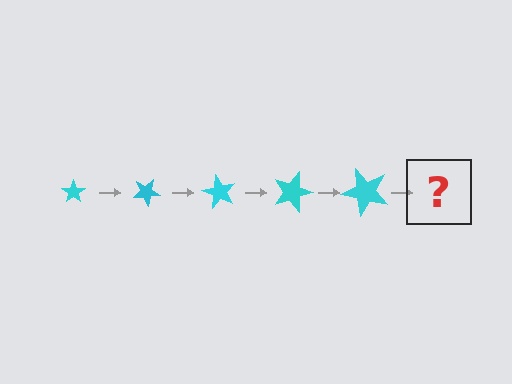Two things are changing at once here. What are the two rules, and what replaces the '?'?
The two rules are that the star grows larger each step and it rotates 30 degrees each step. The '?' should be a star, larger than the previous one and rotated 150 degrees from the start.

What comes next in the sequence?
The next element should be a star, larger than the previous one and rotated 150 degrees from the start.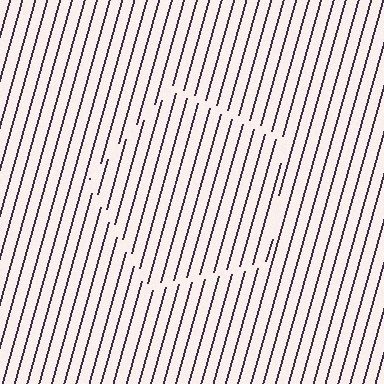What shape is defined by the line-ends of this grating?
An illusory pentagon. The interior of the shape contains the same grating, shifted by half a period — the contour is defined by the phase discontinuity where line-ends from the inner and outer gratings abut.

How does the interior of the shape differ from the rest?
The interior of the shape contains the same grating, shifted by half a period — the contour is defined by the phase discontinuity where line-ends from the inner and outer gratings abut.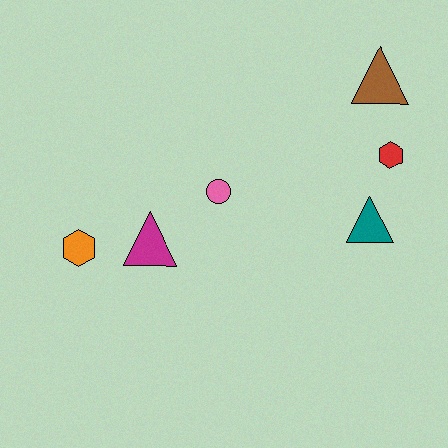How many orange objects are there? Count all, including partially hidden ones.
There is 1 orange object.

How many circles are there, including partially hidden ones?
There is 1 circle.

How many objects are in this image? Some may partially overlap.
There are 6 objects.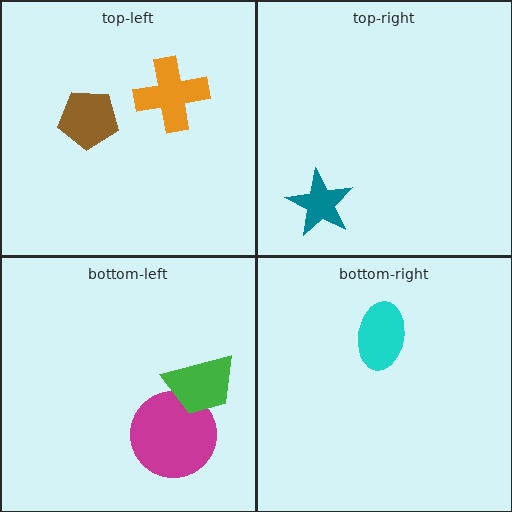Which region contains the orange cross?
The top-left region.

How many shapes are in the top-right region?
1.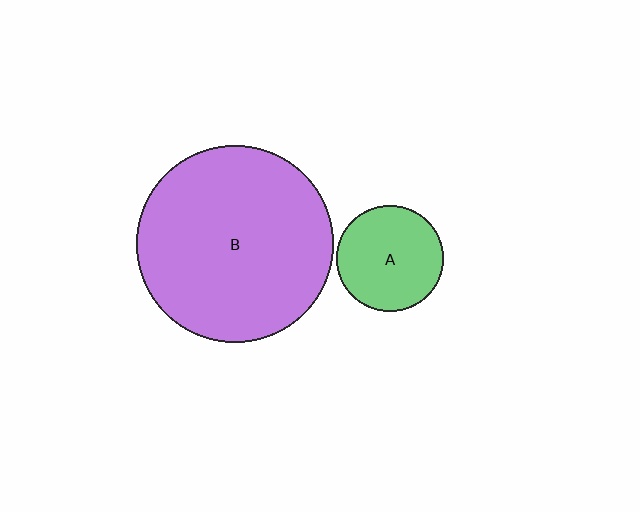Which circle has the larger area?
Circle B (purple).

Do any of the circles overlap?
No, none of the circles overlap.